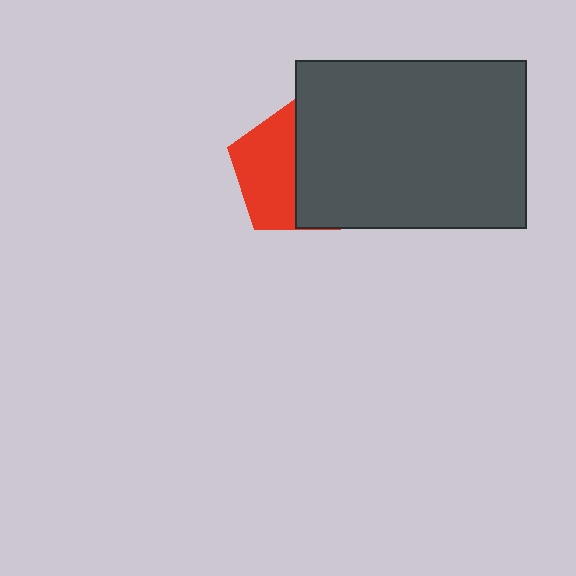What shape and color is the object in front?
The object in front is a dark gray rectangle.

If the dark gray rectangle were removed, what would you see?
You would see the complete red pentagon.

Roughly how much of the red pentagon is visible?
About half of it is visible (roughly 48%).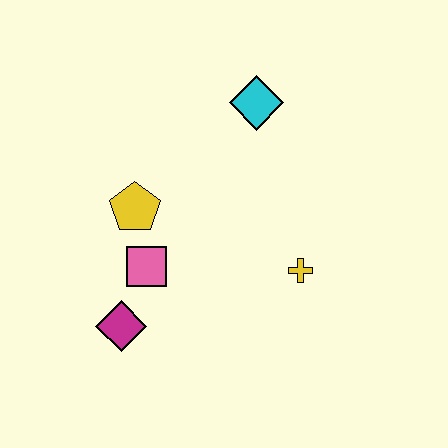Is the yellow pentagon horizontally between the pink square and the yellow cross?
No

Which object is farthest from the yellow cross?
The magenta diamond is farthest from the yellow cross.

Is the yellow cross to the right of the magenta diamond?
Yes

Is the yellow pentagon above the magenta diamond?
Yes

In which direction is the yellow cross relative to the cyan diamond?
The yellow cross is below the cyan diamond.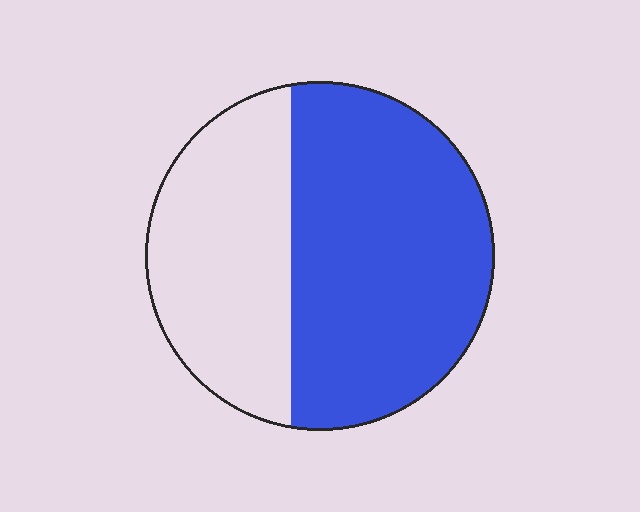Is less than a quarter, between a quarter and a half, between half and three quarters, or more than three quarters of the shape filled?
Between half and three quarters.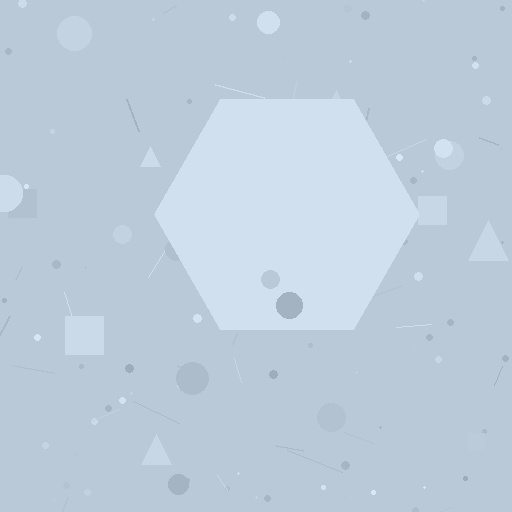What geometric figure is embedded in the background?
A hexagon is embedded in the background.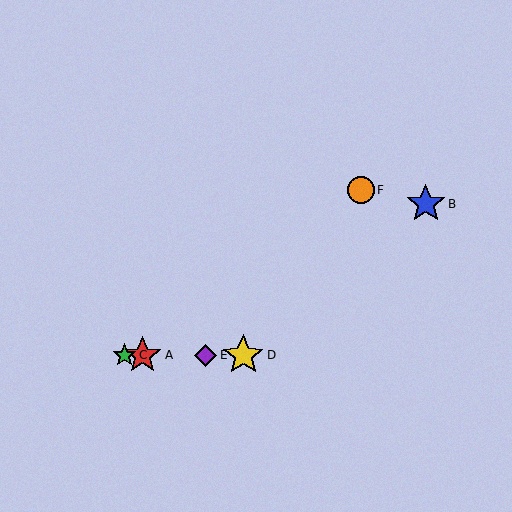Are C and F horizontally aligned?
No, C is at y≈355 and F is at y≈190.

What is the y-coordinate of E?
Object E is at y≈355.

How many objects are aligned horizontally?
4 objects (A, C, D, E) are aligned horizontally.